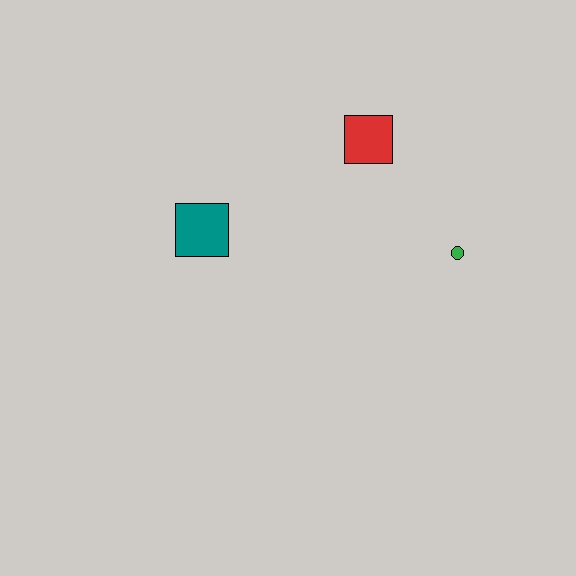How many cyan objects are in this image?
There are no cyan objects.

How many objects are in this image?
There are 3 objects.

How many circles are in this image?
There is 1 circle.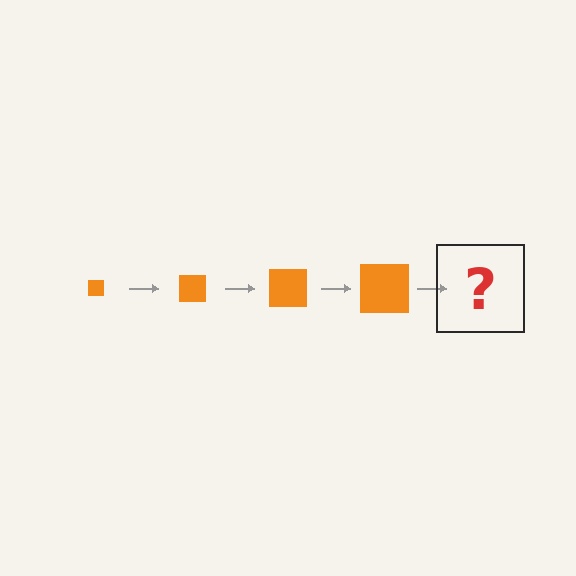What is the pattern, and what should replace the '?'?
The pattern is that the square gets progressively larger each step. The '?' should be an orange square, larger than the previous one.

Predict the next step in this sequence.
The next step is an orange square, larger than the previous one.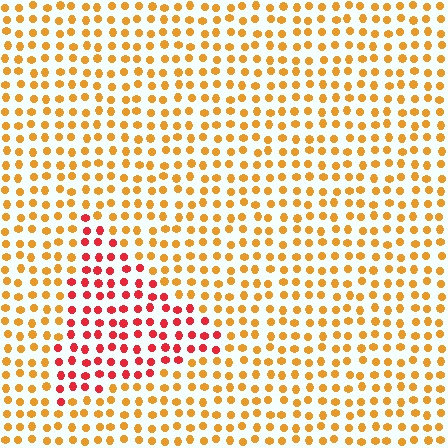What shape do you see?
I see a triangle.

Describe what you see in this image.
The image is filled with small orange elements in a uniform arrangement. A triangle-shaped region is visible where the elements are tinted to a slightly different hue, forming a subtle color boundary.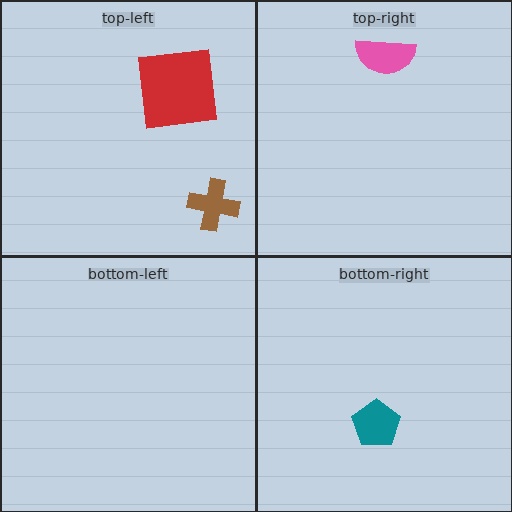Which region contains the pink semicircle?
The top-right region.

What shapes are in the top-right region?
The pink semicircle.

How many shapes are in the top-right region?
1.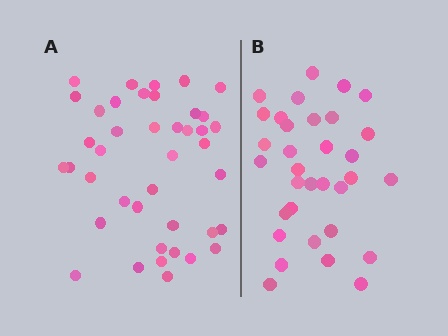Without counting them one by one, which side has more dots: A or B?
Region A (the left region) has more dots.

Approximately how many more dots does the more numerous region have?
Region A has roughly 8 or so more dots than region B.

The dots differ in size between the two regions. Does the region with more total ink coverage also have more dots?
No. Region B has more total ink coverage because its dots are larger, but region A actually contains more individual dots. Total area can be misleading — the number of items is what matters here.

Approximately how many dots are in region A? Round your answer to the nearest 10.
About 40 dots. (The exact count is 41, which rounds to 40.)